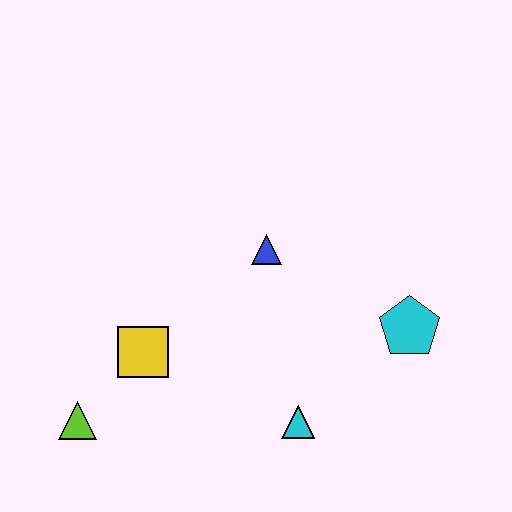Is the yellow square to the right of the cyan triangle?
No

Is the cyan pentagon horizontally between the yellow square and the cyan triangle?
No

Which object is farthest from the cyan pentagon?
The lime triangle is farthest from the cyan pentagon.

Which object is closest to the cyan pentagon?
The cyan triangle is closest to the cyan pentagon.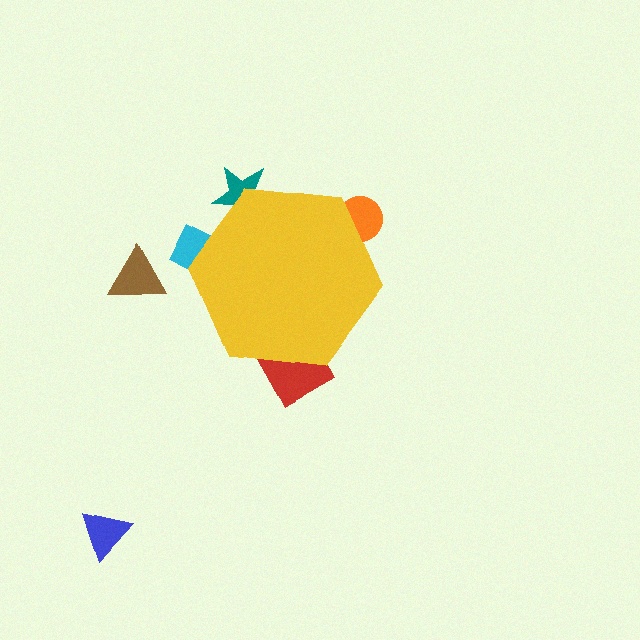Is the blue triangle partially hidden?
No, the blue triangle is fully visible.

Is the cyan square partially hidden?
Yes, the cyan square is partially hidden behind the yellow hexagon.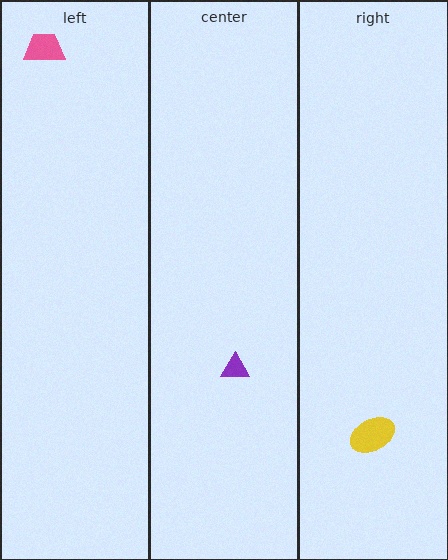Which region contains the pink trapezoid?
The left region.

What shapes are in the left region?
The pink trapezoid.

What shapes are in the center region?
The purple triangle.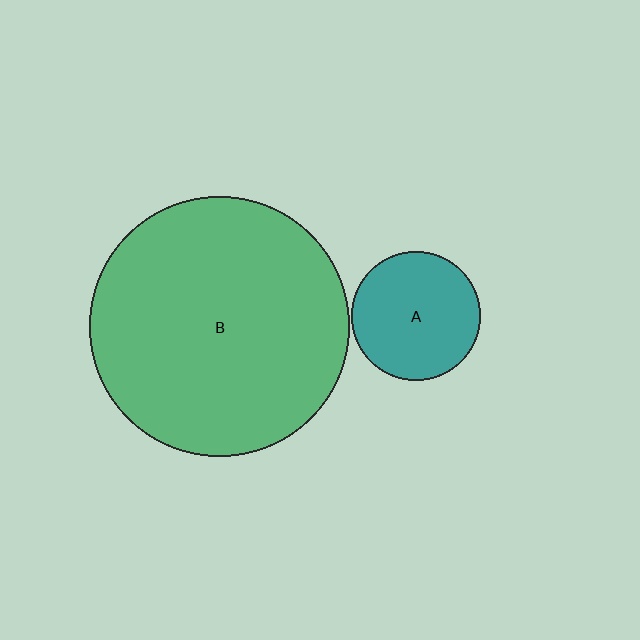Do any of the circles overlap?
No, none of the circles overlap.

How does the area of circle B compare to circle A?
Approximately 4.1 times.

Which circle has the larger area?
Circle B (green).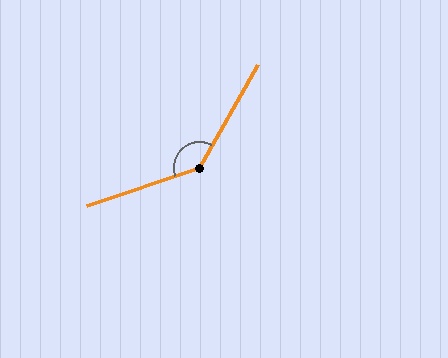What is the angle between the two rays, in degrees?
Approximately 138 degrees.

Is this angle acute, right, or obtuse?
It is obtuse.